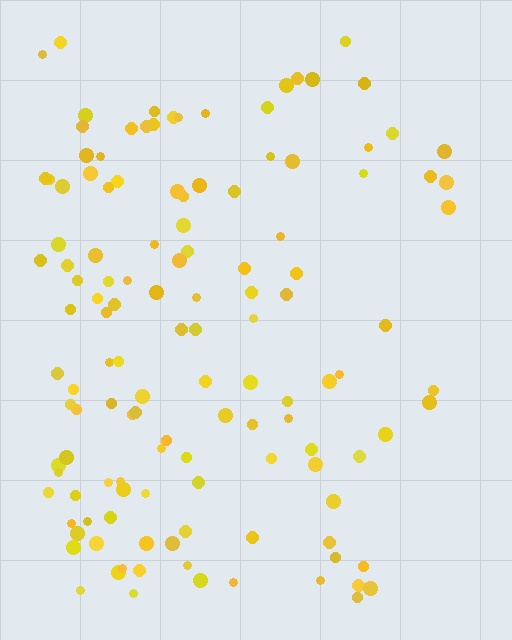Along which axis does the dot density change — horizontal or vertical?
Horizontal.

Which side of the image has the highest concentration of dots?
The left.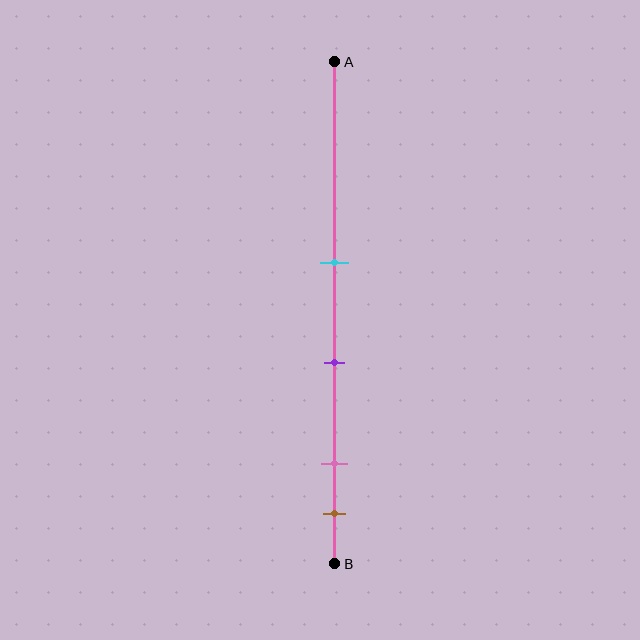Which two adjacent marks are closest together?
The pink and brown marks are the closest adjacent pair.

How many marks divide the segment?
There are 4 marks dividing the segment.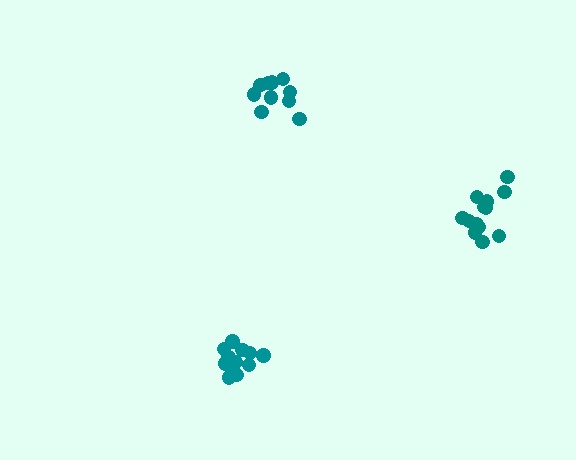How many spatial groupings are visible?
There are 3 spatial groupings.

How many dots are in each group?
Group 1: 10 dots, Group 2: 13 dots, Group 3: 13 dots (36 total).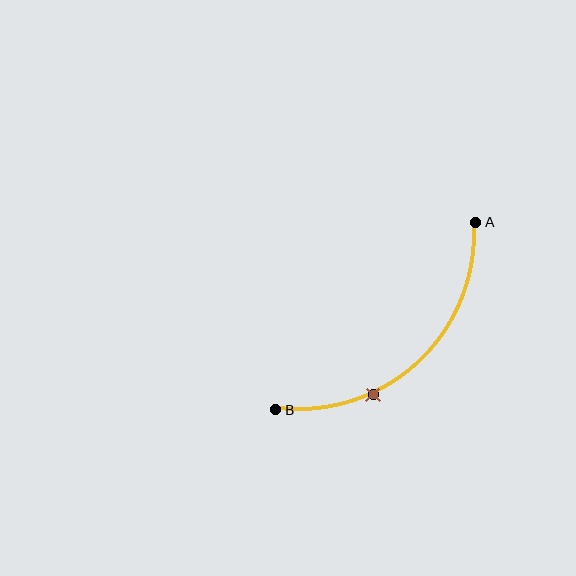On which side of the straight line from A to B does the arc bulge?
The arc bulges below and to the right of the straight line connecting A and B.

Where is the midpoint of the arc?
The arc midpoint is the point on the curve farthest from the straight line joining A and B. It sits below and to the right of that line.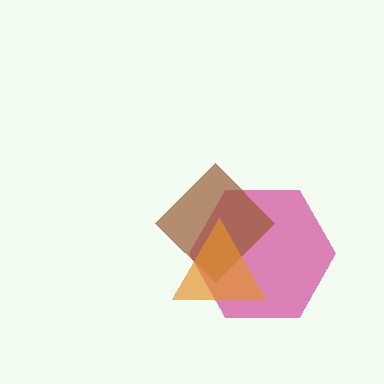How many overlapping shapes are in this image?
There are 3 overlapping shapes in the image.